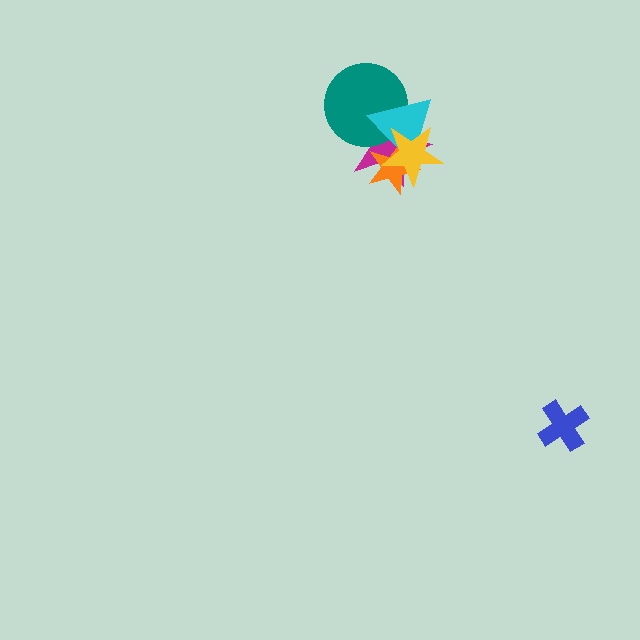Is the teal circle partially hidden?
Yes, it is partially covered by another shape.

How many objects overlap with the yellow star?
3 objects overlap with the yellow star.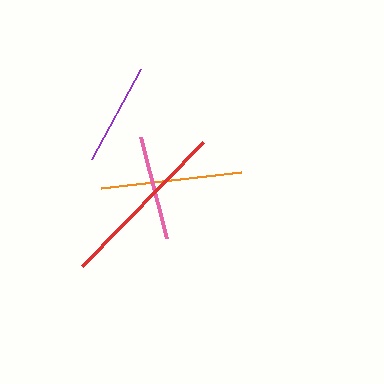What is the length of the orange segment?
The orange segment is approximately 141 pixels long.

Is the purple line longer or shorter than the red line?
The red line is longer than the purple line.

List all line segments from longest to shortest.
From longest to shortest: red, orange, pink, purple.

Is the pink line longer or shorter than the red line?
The red line is longer than the pink line.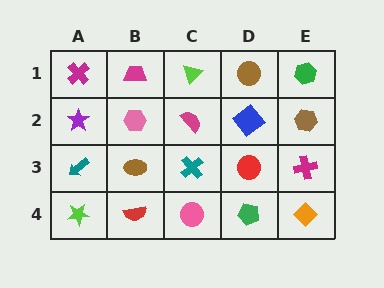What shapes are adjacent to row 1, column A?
A purple star (row 2, column A), a magenta trapezoid (row 1, column B).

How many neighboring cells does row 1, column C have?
3.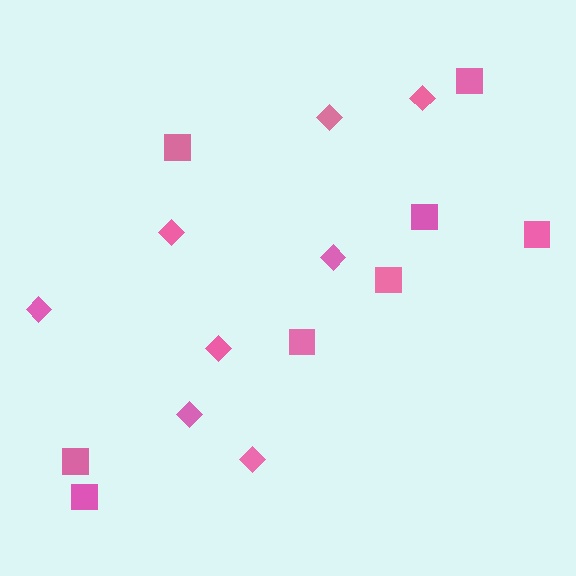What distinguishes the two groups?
There are 2 groups: one group of diamonds (8) and one group of squares (8).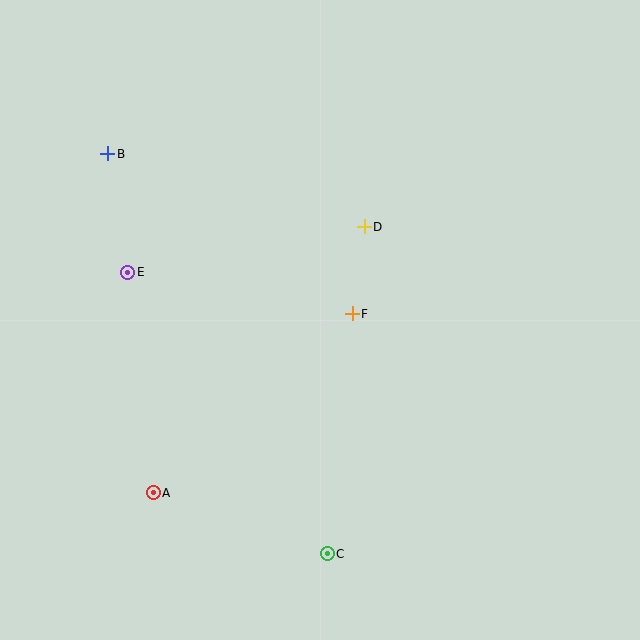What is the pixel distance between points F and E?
The distance between F and E is 229 pixels.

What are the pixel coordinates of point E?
Point E is at (128, 272).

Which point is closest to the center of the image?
Point F at (352, 314) is closest to the center.